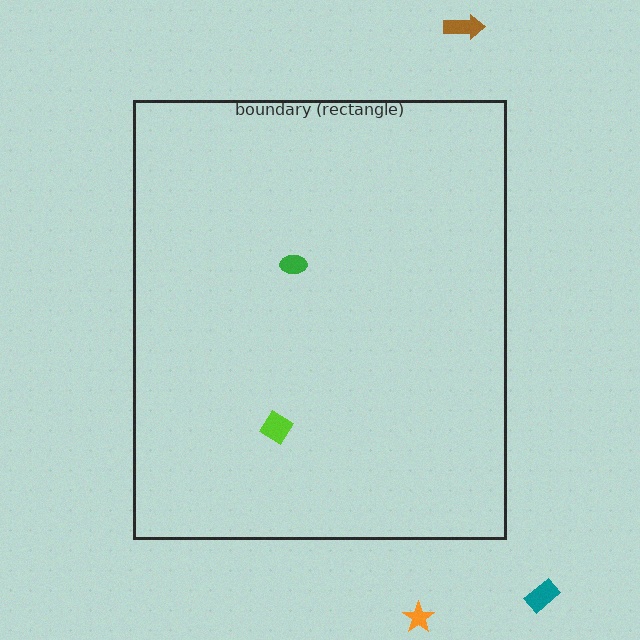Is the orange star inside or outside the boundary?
Outside.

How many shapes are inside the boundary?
2 inside, 3 outside.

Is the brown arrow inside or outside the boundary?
Outside.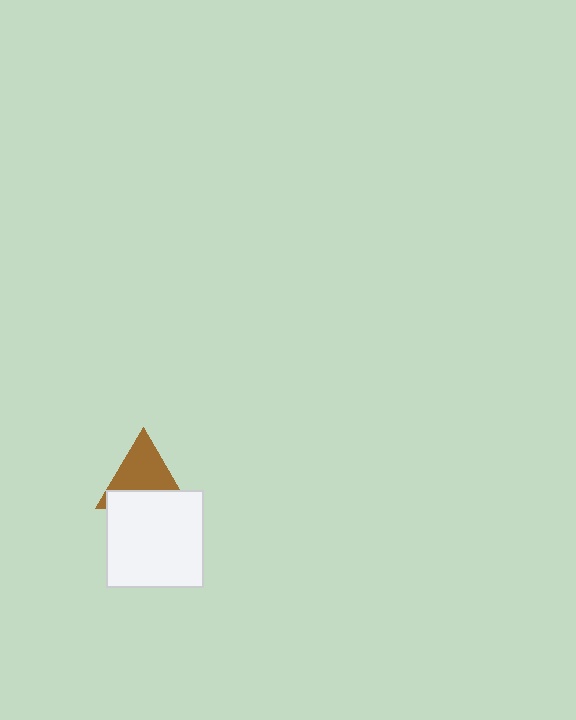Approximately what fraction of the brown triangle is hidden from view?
Roughly 40% of the brown triangle is hidden behind the white square.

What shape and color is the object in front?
The object in front is a white square.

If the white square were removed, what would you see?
You would see the complete brown triangle.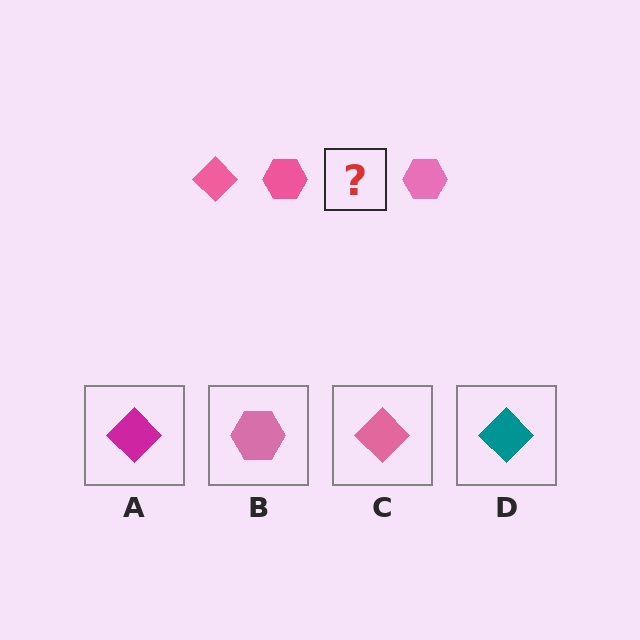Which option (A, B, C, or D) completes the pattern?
C.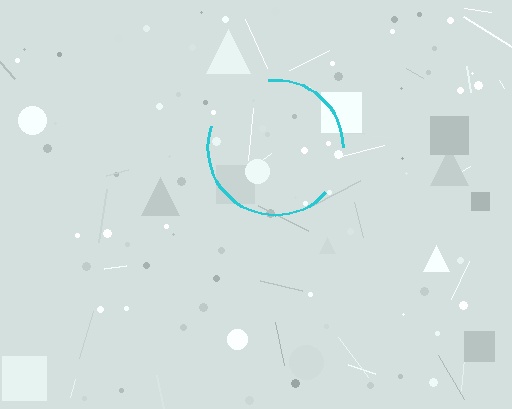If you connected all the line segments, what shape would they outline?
They would outline a circle.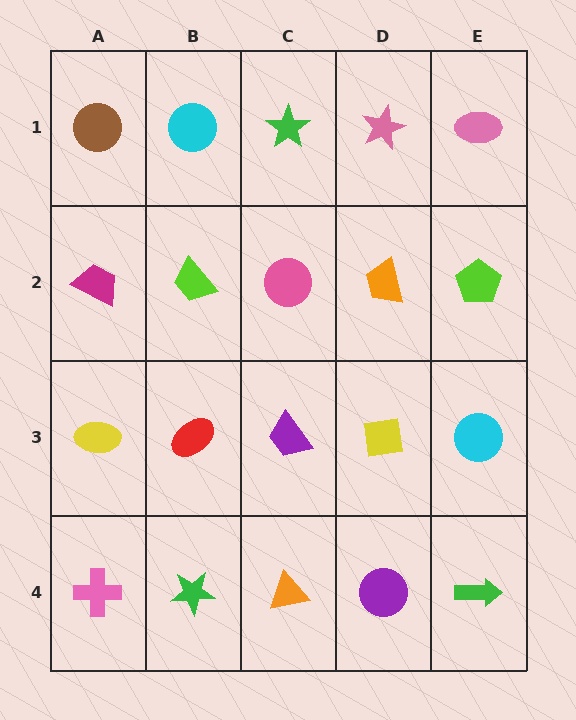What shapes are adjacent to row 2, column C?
A green star (row 1, column C), a purple trapezoid (row 3, column C), a lime trapezoid (row 2, column B), an orange trapezoid (row 2, column D).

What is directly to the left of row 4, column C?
A green star.